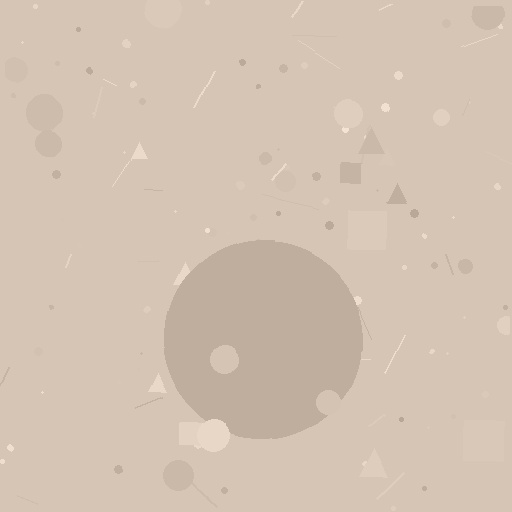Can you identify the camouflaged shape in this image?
The camouflaged shape is a circle.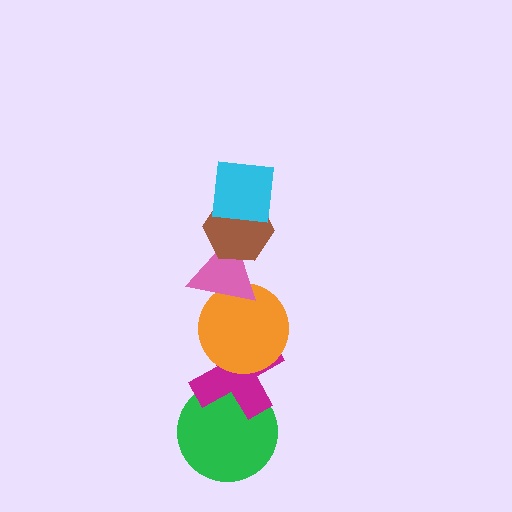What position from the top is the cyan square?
The cyan square is 1st from the top.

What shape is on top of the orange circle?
The pink triangle is on top of the orange circle.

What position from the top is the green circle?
The green circle is 6th from the top.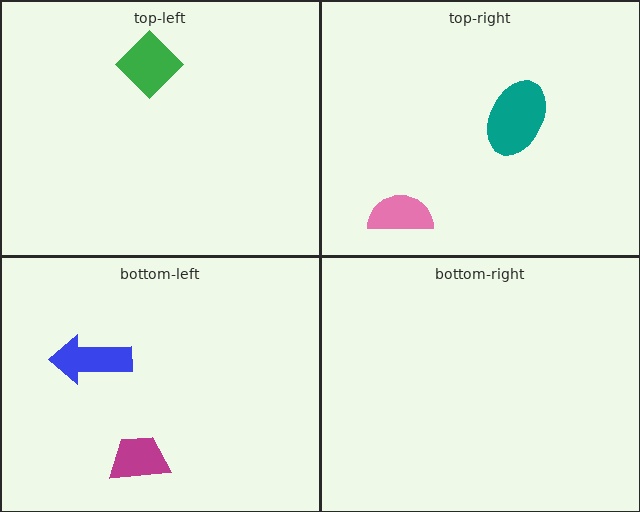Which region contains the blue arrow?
The bottom-left region.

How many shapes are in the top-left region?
1.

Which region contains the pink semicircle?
The top-right region.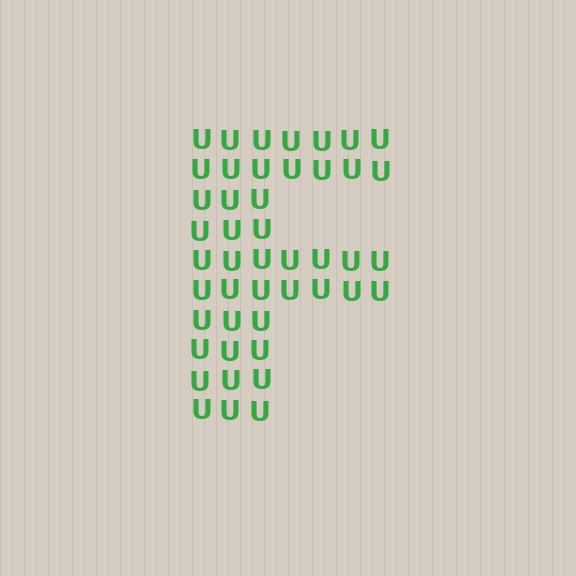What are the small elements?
The small elements are letter U's.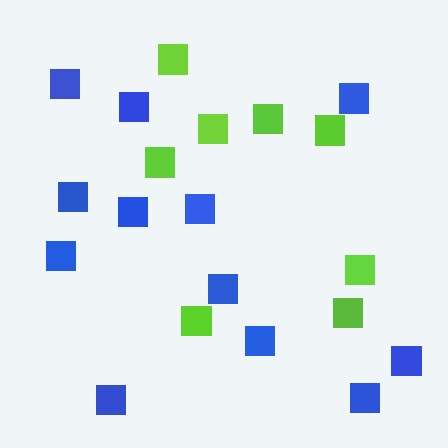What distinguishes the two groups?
There are 2 groups: one group of lime squares (8) and one group of blue squares (12).